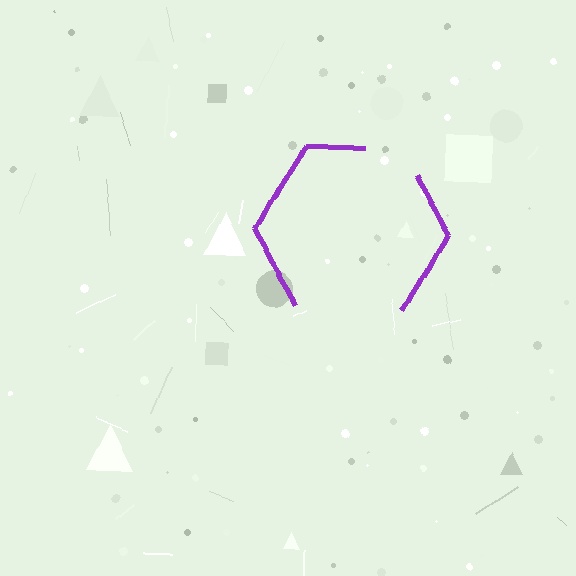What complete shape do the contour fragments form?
The contour fragments form a hexagon.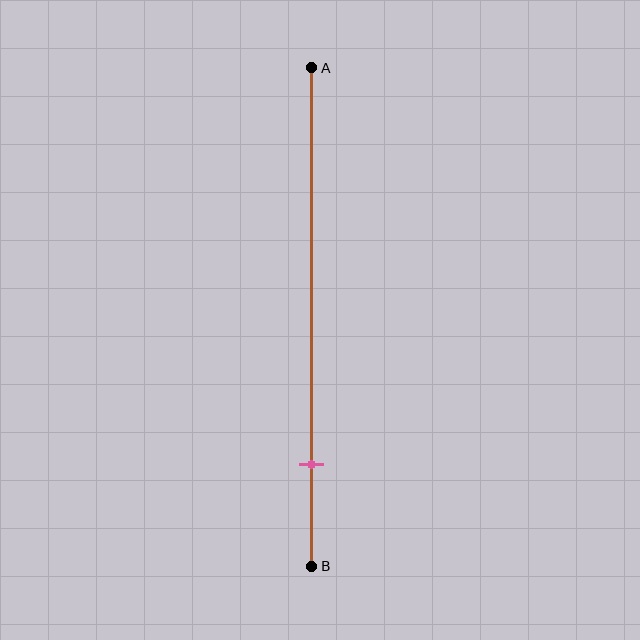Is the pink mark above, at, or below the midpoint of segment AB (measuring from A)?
The pink mark is below the midpoint of segment AB.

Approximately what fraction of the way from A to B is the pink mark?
The pink mark is approximately 80% of the way from A to B.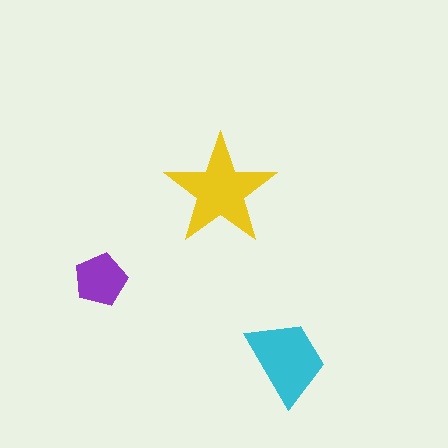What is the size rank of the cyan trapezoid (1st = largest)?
2nd.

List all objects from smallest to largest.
The purple pentagon, the cyan trapezoid, the yellow star.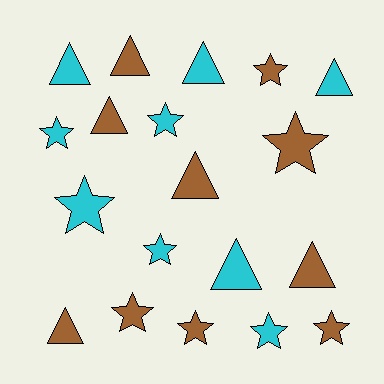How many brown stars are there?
There are 5 brown stars.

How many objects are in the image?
There are 19 objects.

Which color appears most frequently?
Brown, with 10 objects.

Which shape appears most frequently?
Star, with 10 objects.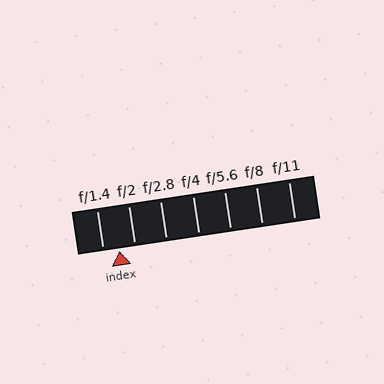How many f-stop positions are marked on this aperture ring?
There are 7 f-stop positions marked.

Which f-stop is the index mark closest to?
The index mark is closest to f/2.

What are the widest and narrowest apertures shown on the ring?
The widest aperture shown is f/1.4 and the narrowest is f/11.